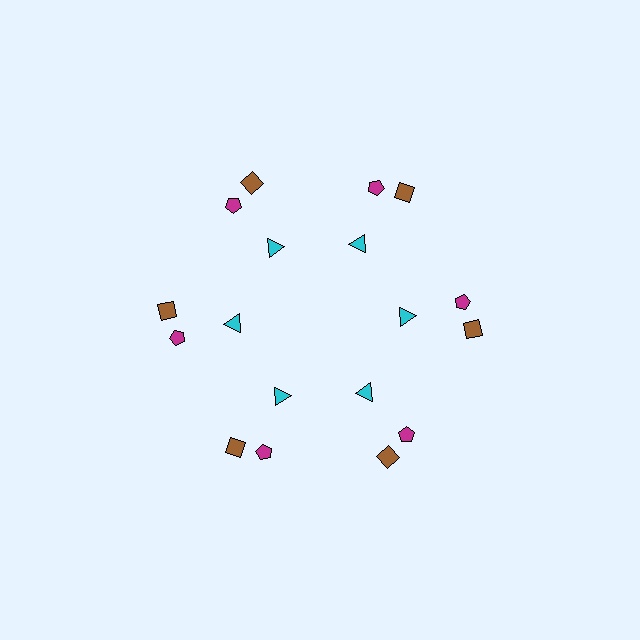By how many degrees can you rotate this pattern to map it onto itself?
The pattern maps onto itself every 60 degrees of rotation.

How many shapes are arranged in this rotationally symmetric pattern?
There are 18 shapes, arranged in 6 groups of 3.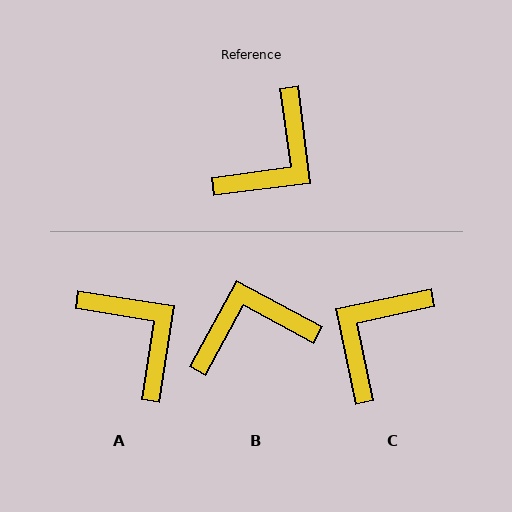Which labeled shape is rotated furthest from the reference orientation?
C, about 175 degrees away.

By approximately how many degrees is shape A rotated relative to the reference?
Approximately 74 degrees counter-clockwise.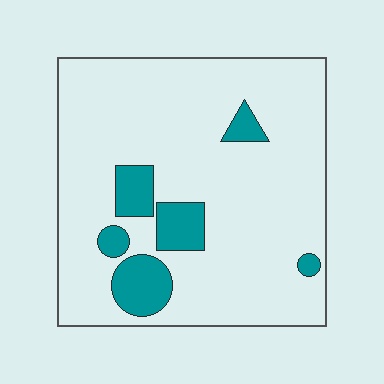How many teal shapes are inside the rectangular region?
6.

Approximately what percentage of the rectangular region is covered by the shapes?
Approximately 15%.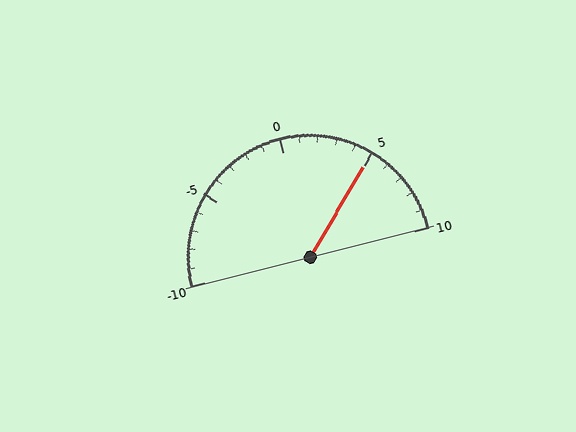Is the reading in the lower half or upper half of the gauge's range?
The reading is in the upper half of the range (-10 to 10).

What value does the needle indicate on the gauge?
The needle indicates approximately 5.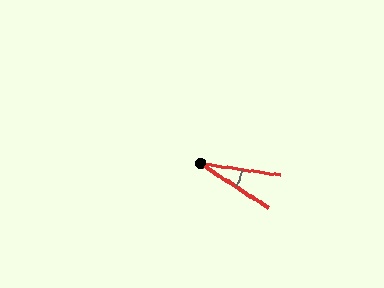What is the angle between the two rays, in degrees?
Approximately 25 degrees.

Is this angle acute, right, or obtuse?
It is acute.